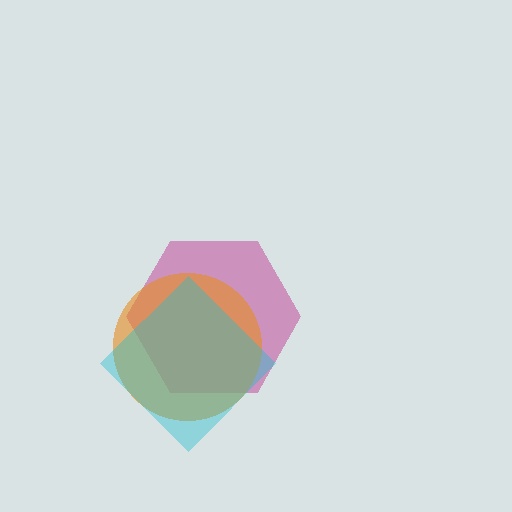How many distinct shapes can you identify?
There are 3 distinct shapes: a magenta hexagon, an orange circle, a cyan diamond.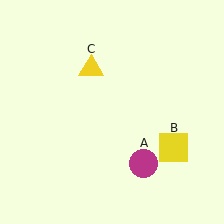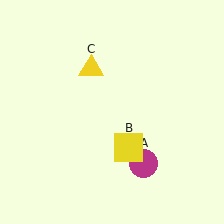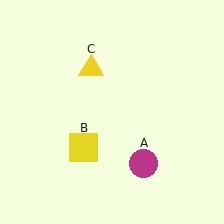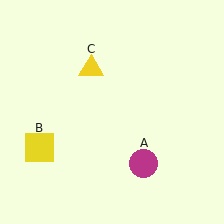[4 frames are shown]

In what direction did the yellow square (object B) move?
The yellow square (object B) moved left.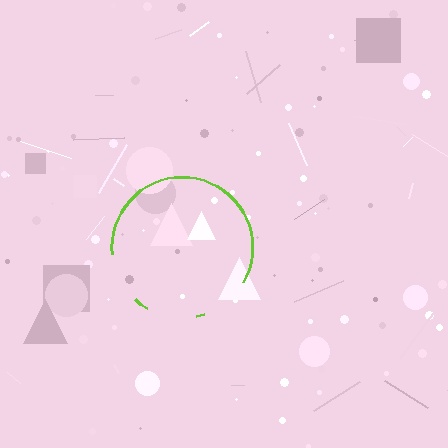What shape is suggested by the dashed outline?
The dashed outline suggests a circle.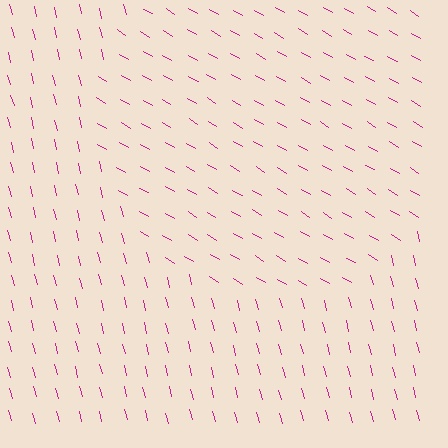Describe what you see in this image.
The image is filled with small magenta line segments. A circle region in the image has lines oriented differently from the surrounding lines, creating a visible texture boundary.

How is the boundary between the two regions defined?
The boundary is defined purely by a change in line orientation (approximately 45 degrees difference). All lines are the same color and thickness.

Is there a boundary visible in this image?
Yes, there is a texture boundary formed by a change in line orientation.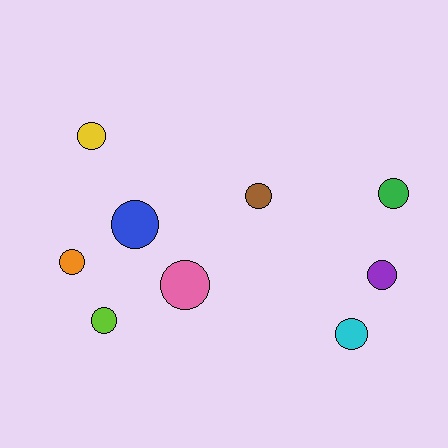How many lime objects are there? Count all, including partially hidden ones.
There is 1 lime object.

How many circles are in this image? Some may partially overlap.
There are 9 circles.